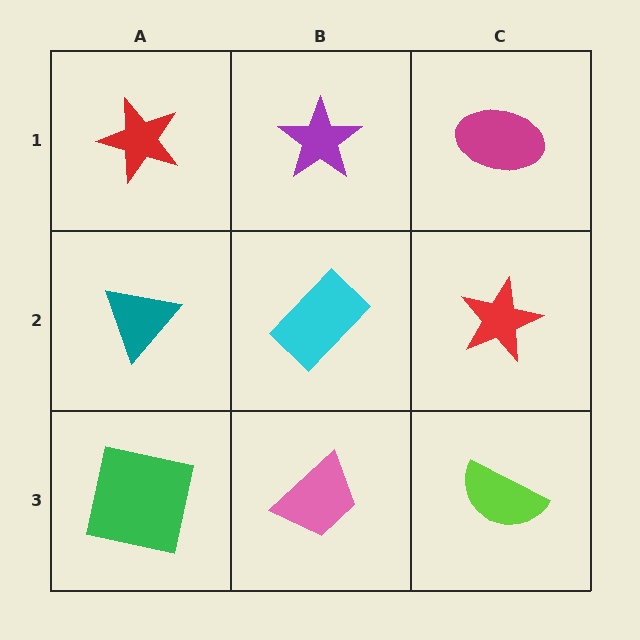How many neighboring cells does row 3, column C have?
2.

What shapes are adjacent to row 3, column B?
A cyan rectangle (row 2, column B), a green square (row 3, column A), a lime semicircle (row 3, column C).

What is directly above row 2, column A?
A red star.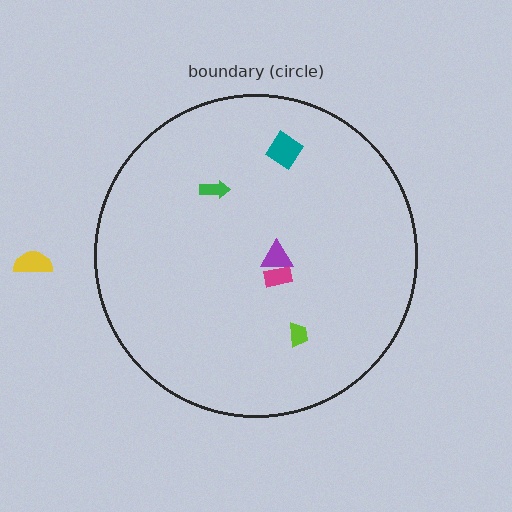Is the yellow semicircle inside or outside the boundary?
Outside.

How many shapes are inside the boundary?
5 inside, 1 outside.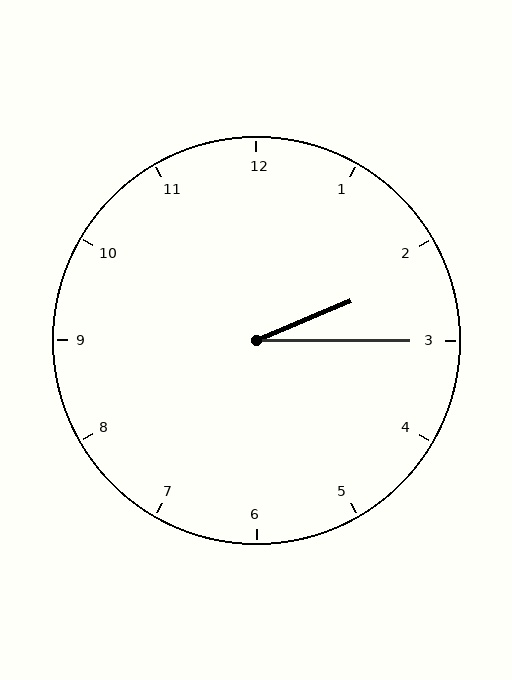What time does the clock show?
2:15.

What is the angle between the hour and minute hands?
Approximately 22 degrees.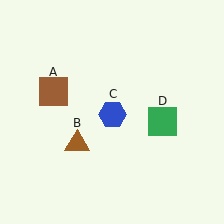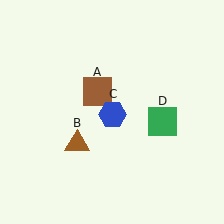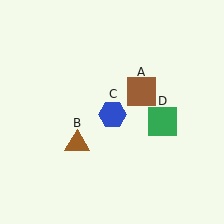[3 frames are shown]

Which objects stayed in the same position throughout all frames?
Brown triangle (object B) and blue hexagon (object C) and green square (object D) remained stationary.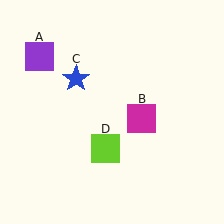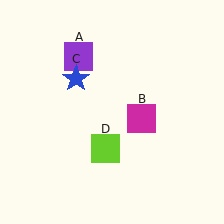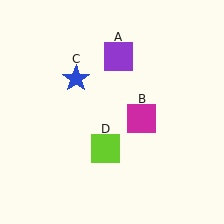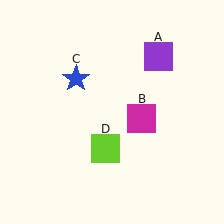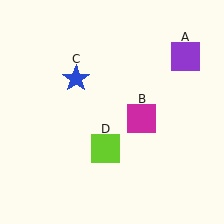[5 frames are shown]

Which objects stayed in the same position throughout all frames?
Magenta square (object B) and blue star (object C) and lime square (object D) remained stationary.